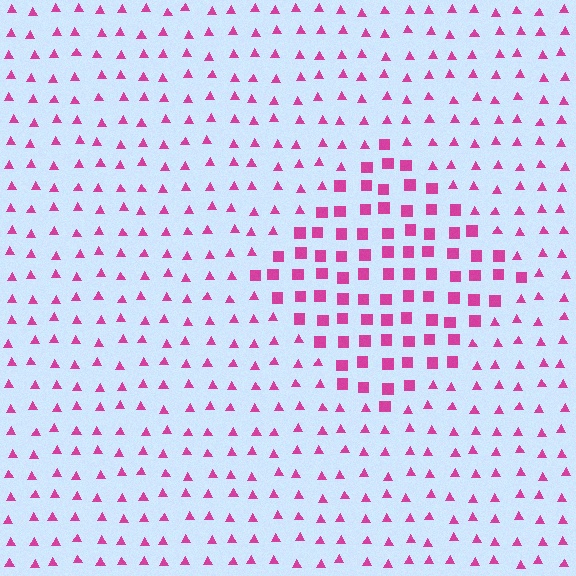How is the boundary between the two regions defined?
The boundary is defined by a change in element shape: squares inside vs. triangles outside. All elements share the same color and spacing.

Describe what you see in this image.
The image is filled with small magenta elements arranged in a uniform grid. A diamond-shaped region contains squares, while the surrounding area contains triangles. The boundary is defined purely by the change in element shape.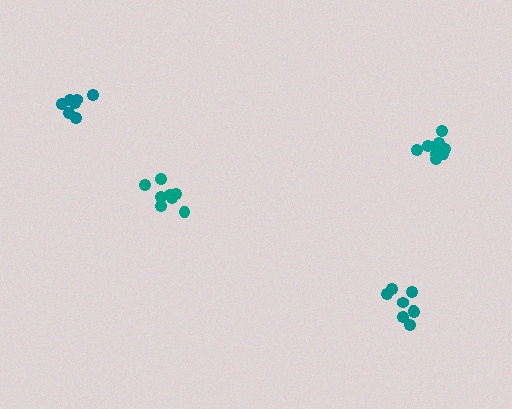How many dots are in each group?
Group 1: 8 dots, Group 2: 8 dots, Group 3: 7 dots, Group 4: 9 dots (32 total).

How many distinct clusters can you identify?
There are 4 distinct clusters.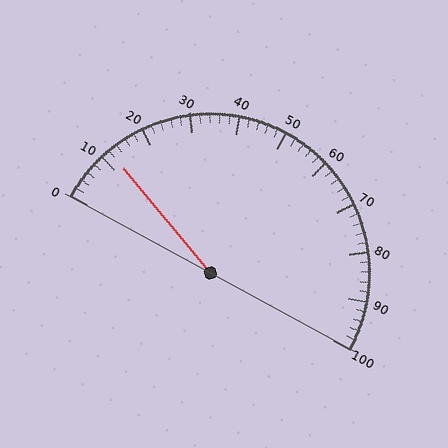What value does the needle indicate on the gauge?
The needle indicates approximately 12.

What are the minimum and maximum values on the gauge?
The gauge ranges from 0 to 100.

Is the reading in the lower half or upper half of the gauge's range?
The reading is in the lower half of the range (0 to 100).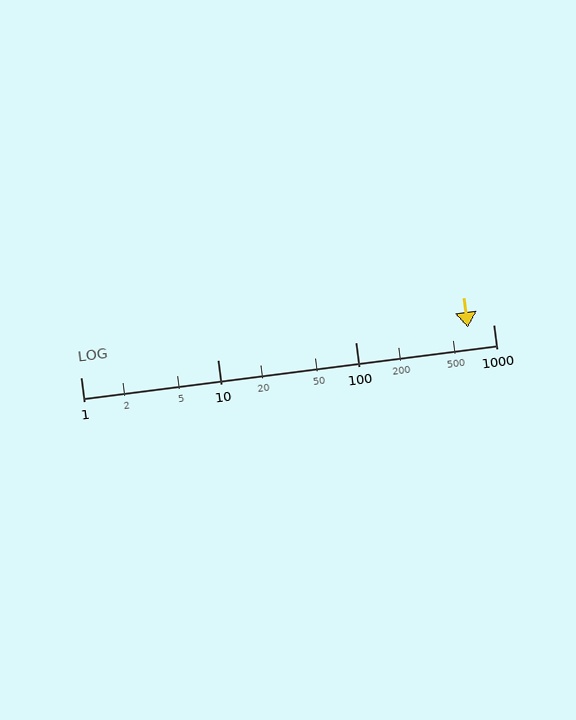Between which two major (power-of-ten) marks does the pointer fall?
The pointer is between 100 and 1000.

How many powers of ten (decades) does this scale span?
The scale spans 3 decades, from 1 to 1000.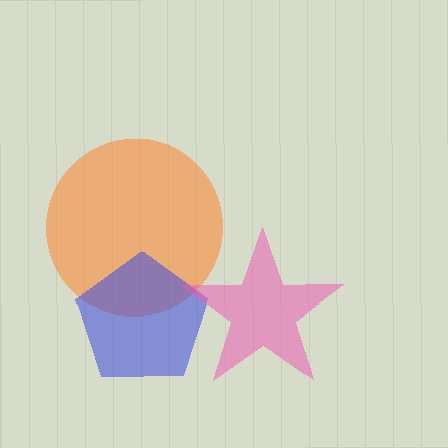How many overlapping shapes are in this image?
There are 3 overlapping shapes in the image.